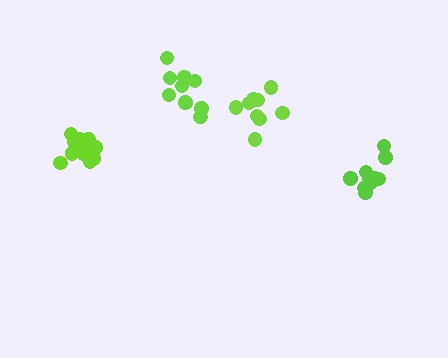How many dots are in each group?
Group 1: 9 dots, Group 2: 9 dots, Group 3: 11 dots, Group 4: 14 dots (43 total).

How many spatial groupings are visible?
There are 4 spatial groupings.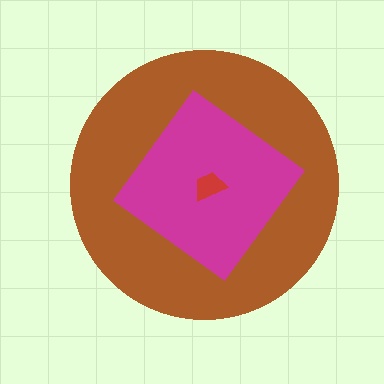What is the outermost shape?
The brown circle.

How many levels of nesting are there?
3.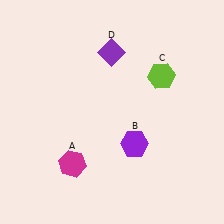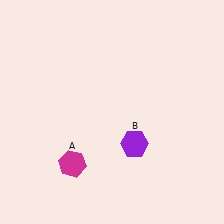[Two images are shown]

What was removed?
The lime hexagon (C), the purple diamond (D) were removed in Image 2.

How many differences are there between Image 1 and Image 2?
There are 2 differences between the two images.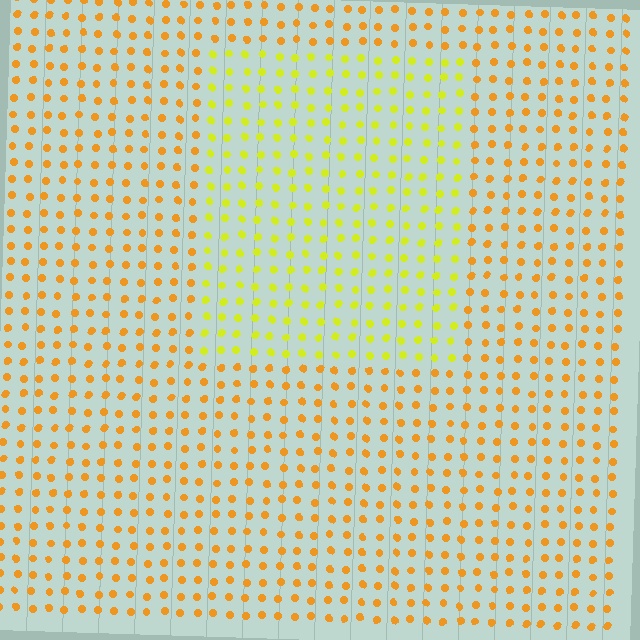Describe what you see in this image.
The image is filled with small orange elements in a uniform arrangement. A rectangle-shaped region is visible where the elements are tinted to a slightly different hue, forming a subtle color boundary.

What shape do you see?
I see a rectangle.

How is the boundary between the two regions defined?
The boundary is defined purely by a slight shift in hue (about 34 degrees). Spacing, size, and orientation are identical on both sides.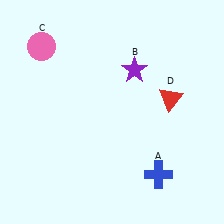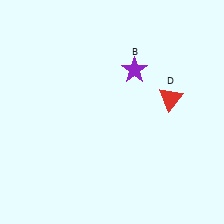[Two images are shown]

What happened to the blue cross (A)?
The blue cross (A) was removed in Image 2. It was in the bottom-right area of Image 1.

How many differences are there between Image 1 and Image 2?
There are 2 differences between the two images.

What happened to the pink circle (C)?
The pink circle (C) was removed in Image 2. It was in the top-left area of Image 1.